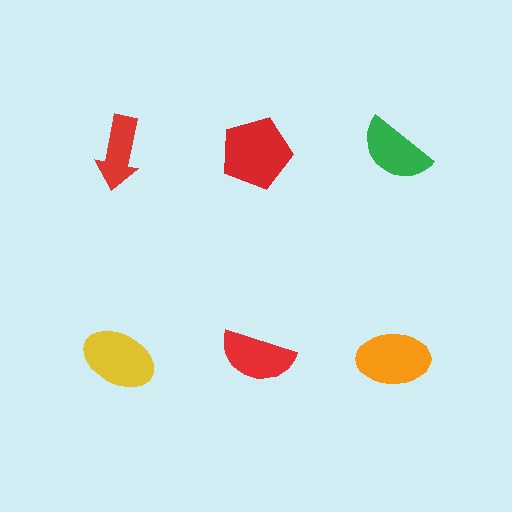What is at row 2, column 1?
A yellow ellipse.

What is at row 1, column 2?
A red pentagon.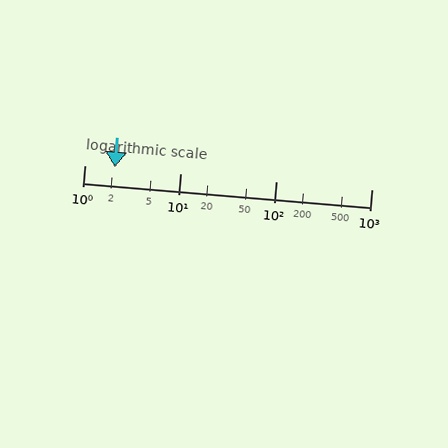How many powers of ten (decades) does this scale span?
The scale spans 3 decades, from 1 to 1000.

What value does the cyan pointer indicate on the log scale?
The pointer indicates approximately 2.1.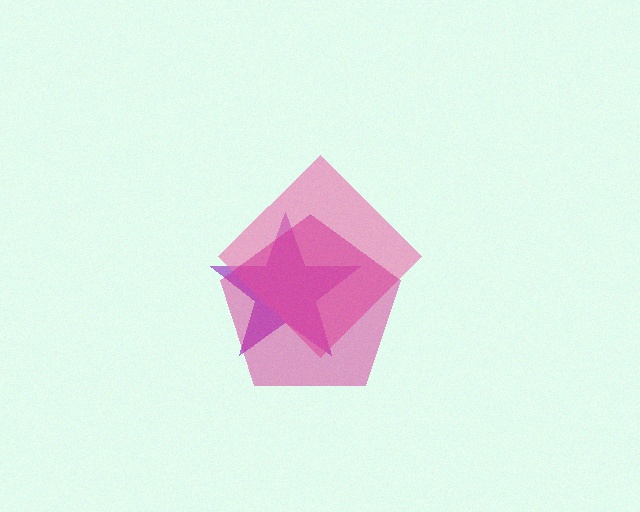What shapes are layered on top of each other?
The layered shapes are: a purple star, a pink diamond, a magenta pentagon.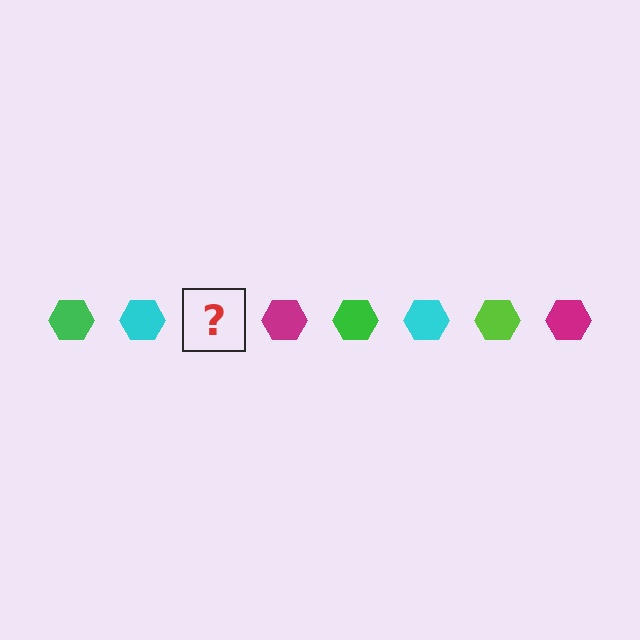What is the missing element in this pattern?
The missing element is a lime hexagon.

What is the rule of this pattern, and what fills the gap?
The rule is that the pattern cycles through green, cyan, lime, magenta hexagons. The gap should be filled with a lime hexagon.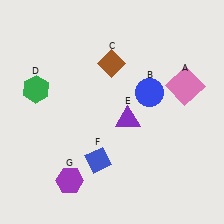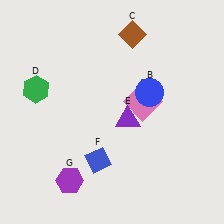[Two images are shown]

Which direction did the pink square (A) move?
The pink square (A) moved left.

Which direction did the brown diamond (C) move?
The brown diamond (C) moved up.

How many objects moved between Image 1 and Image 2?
2 objects moved between the two images.